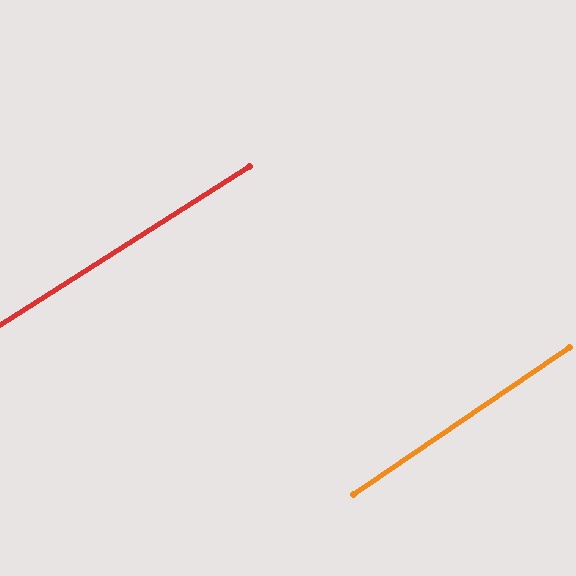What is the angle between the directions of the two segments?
Approximately 2 degrees.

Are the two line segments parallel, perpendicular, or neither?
Parallel — their directions differ by only 1.9°.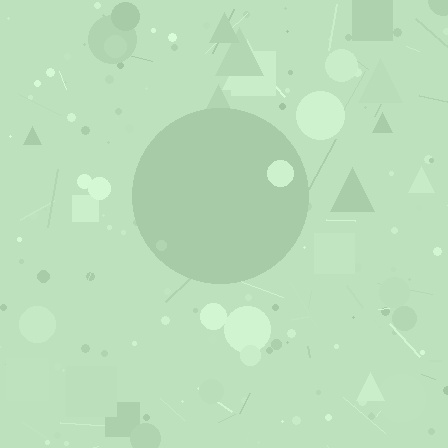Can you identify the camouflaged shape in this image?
The camouflaged shape is a circle.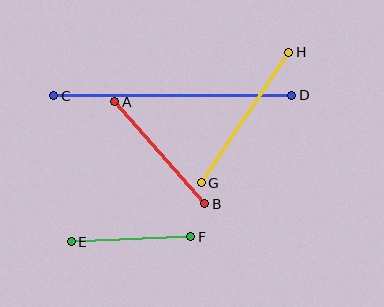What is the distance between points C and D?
The distance is approximately 238 pixels.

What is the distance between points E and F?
The distance is approximately 120 pixels.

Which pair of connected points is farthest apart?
Points C and D are farthest apart.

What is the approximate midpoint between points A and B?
The midpoint is at approximately (160, 153) pixels.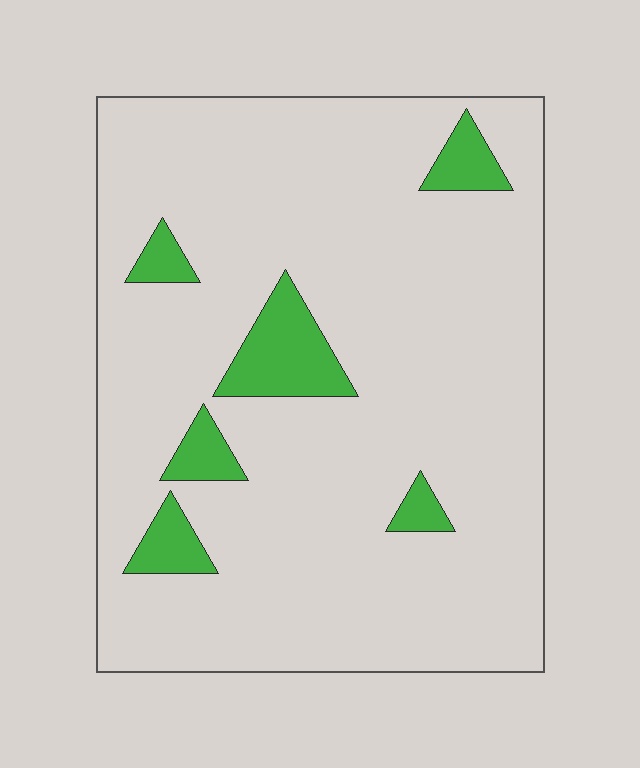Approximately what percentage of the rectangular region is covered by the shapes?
Approximately 10%.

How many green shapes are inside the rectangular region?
6.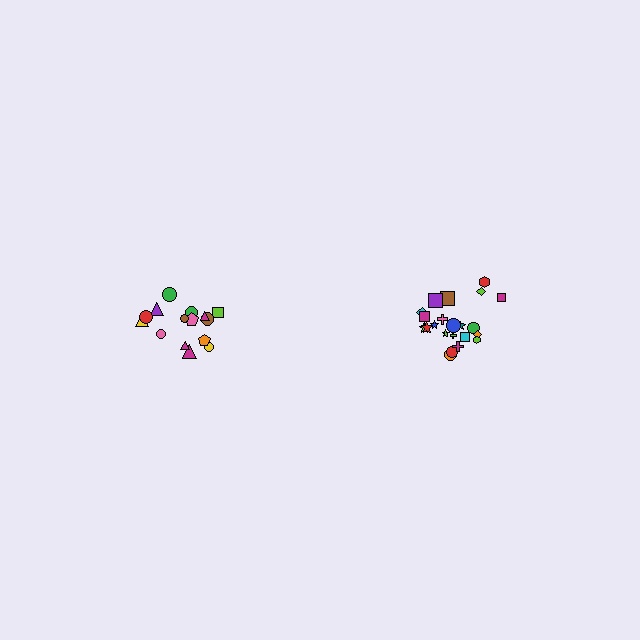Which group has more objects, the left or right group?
The right group.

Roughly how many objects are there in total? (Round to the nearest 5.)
Roughly 35 objects in total.